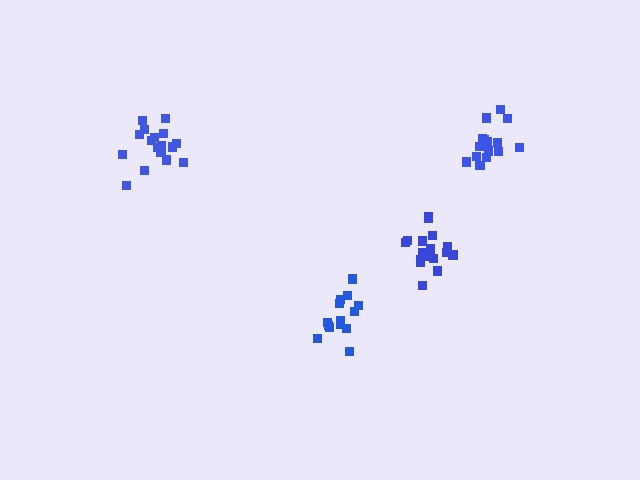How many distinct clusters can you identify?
There are 4 distinct clusters.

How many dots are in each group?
Group 1: 18 dots, Group 2: 18 dots, Group 3: 14 dots, Group 4: 18 dots (68 total).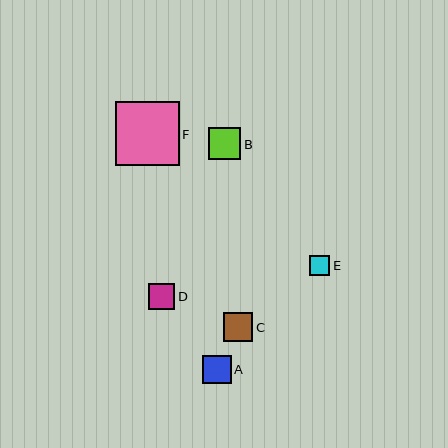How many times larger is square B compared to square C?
Square B is approximately 1.1 times the size of square C.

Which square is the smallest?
Square E is the smallest with a size of approximately 20 pixels.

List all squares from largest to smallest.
From largest to smallest: F, B, C, A, D, E.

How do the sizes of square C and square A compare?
Square C and square A are approximately the same size.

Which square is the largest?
Square F is the largest with a size of approximately 64 pixels.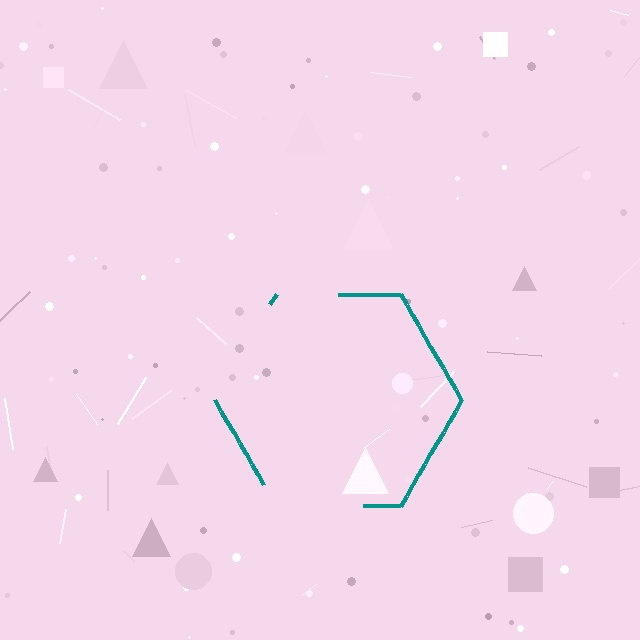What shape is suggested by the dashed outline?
The dashed outline suggests a hexagon.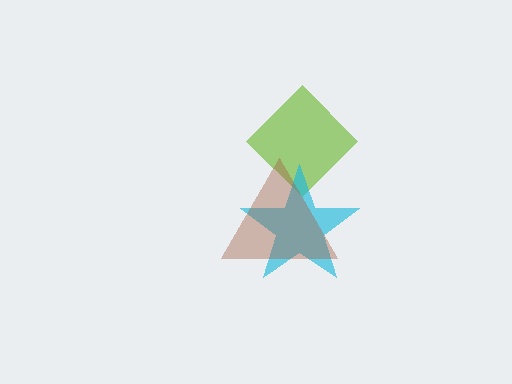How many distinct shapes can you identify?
There are 3 distinct shapes: a lime diamond, a cyan star, a brown triangle.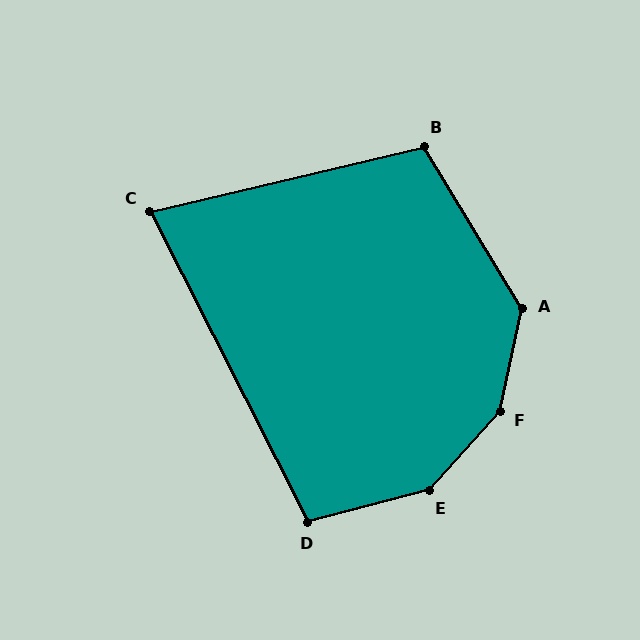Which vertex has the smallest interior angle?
C, at approximately 76 degrees.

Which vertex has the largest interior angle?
F, at approximately 150 degrees.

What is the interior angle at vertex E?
Approximately 147 degrees (obtuse).